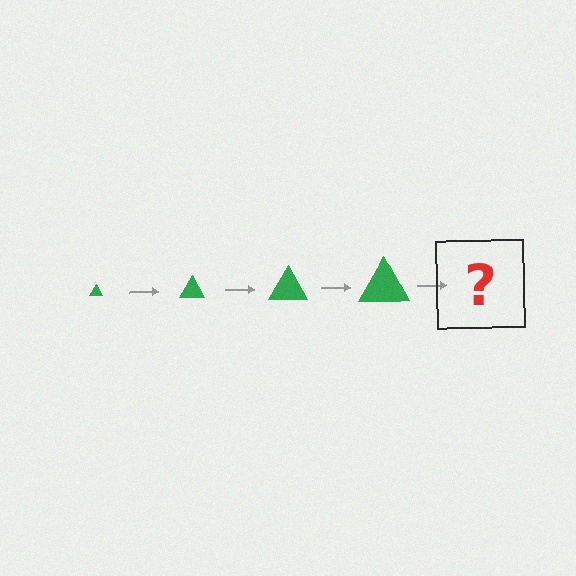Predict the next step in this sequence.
The next step is a green triangle, larger than the previous one.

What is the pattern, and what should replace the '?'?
The pattern is that the triangle gets progressively larger each step. The '?' should be a green triangle, larger than the previous one.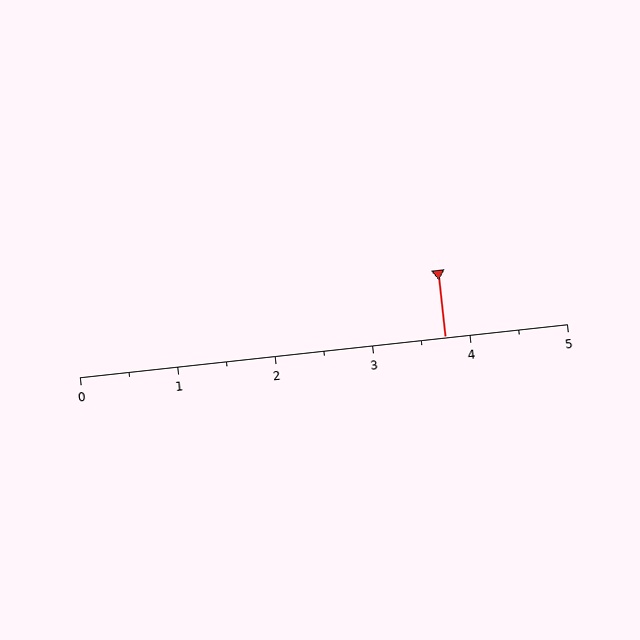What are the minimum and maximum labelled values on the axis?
The axis runs from 0 to 5.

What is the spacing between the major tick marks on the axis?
The major ticks are spaced 1 apart.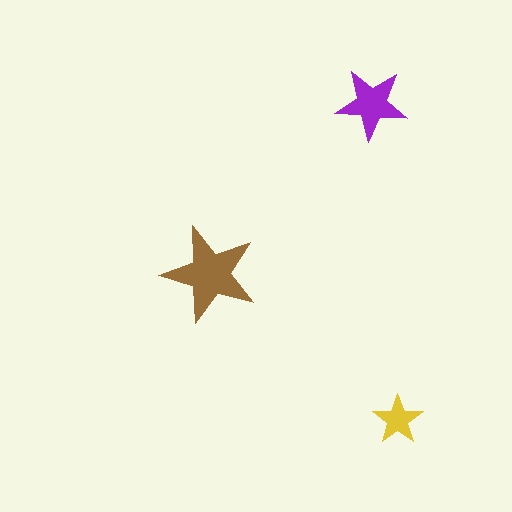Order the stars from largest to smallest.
the brown one, the purple one, the yellow one.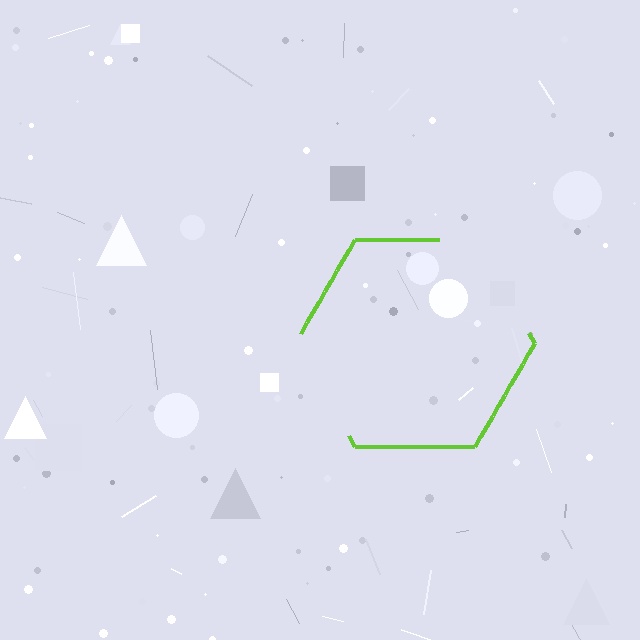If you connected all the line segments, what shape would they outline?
They would outline a hexagon.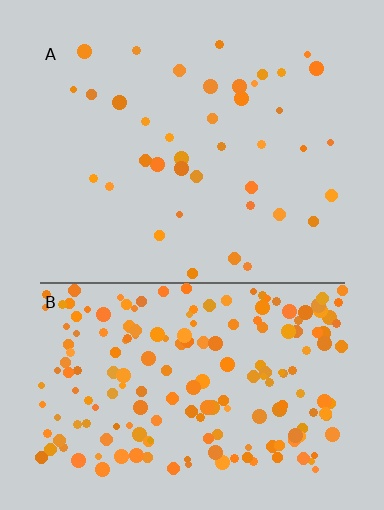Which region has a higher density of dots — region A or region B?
B (the bottom).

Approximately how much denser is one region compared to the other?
Approximately 5.0× — region B over region A.